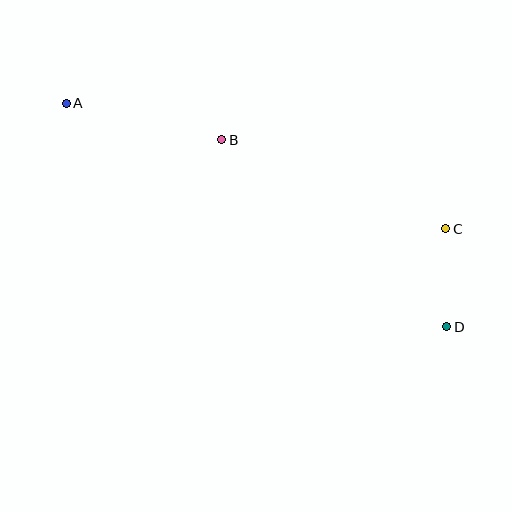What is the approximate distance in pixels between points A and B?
The distance between A and B is approximately 160 pixels.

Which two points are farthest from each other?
Points A and D are farthest from each other.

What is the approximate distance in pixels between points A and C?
The distance between A and C is approximately 400 pixels.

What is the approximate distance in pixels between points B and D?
The distance between B and D is approximately 293 pixels.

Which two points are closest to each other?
Points C and D are closest to each other.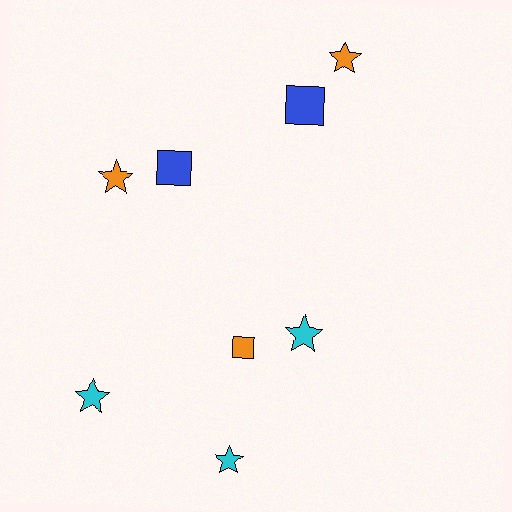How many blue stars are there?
There are no blue stars.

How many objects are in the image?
There are 8 objects.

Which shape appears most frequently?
Star, with 5 objects.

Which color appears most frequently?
Orange, with 3 objects.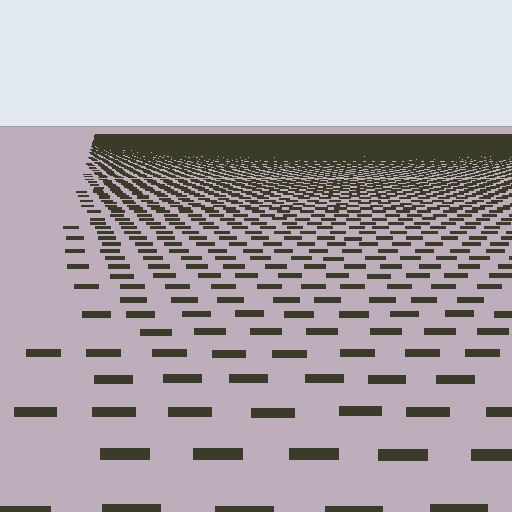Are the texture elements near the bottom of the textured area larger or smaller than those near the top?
Larger. Near the bottom, elements are closer to the viewer and appear at a bigger on-screen size.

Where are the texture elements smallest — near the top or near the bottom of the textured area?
Near the top.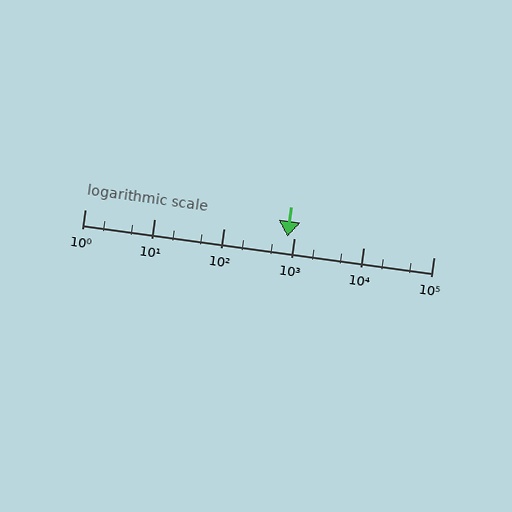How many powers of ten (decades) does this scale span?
The scale spans 5 decades, from 1 to 100000.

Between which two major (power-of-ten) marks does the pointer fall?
The pointer is between 100 and 1000.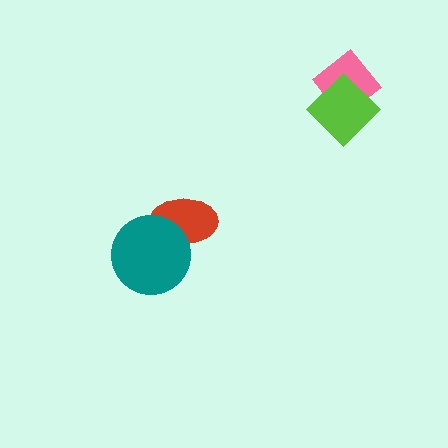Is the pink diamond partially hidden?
Yes, it is partially covered by another shape.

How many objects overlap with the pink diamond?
1 object overlaps with the pink diamond.